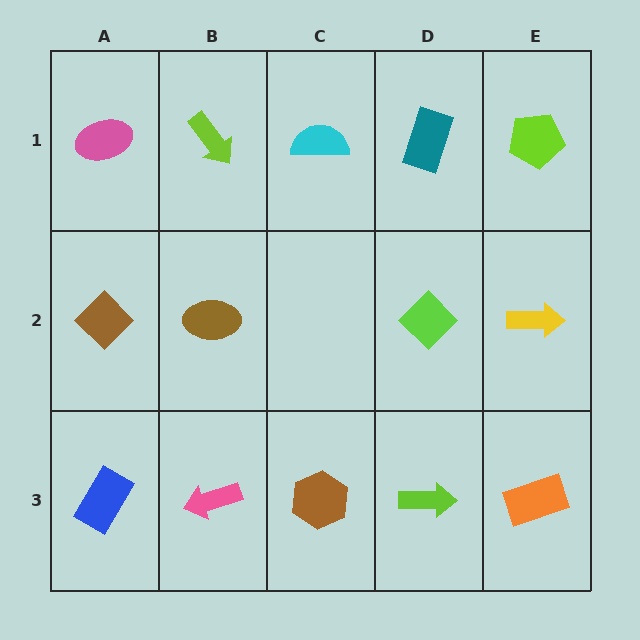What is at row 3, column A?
A blue rectangle.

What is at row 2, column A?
A brown diamond.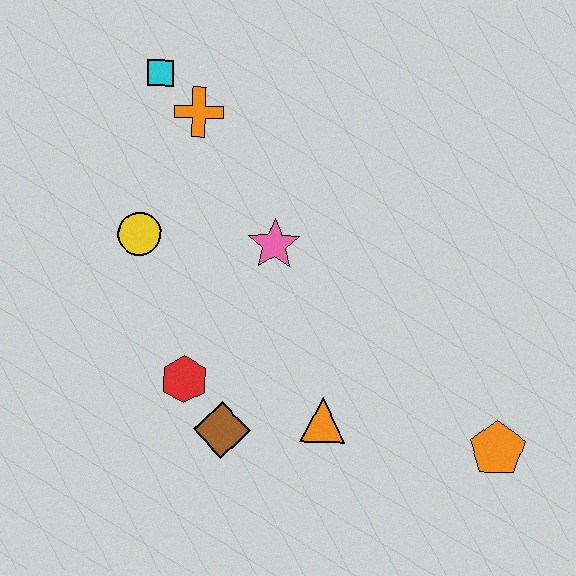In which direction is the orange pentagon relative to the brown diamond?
The orange pentagon is to the right of the brown diamond.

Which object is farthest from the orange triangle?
The cyan square is farthest from the orange triangle.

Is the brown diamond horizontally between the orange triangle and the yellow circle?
Yes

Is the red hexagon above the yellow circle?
No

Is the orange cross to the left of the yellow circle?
No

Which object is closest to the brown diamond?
The red hexagon is closest to the brown diamond.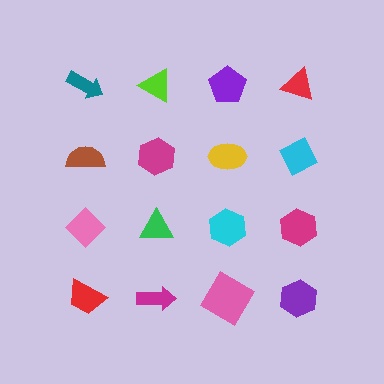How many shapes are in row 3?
4 shapes.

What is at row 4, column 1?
A red trapezoid.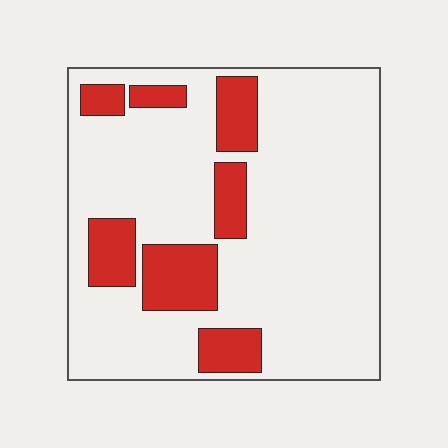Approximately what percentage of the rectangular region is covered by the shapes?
Approximately 20%.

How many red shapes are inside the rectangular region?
7.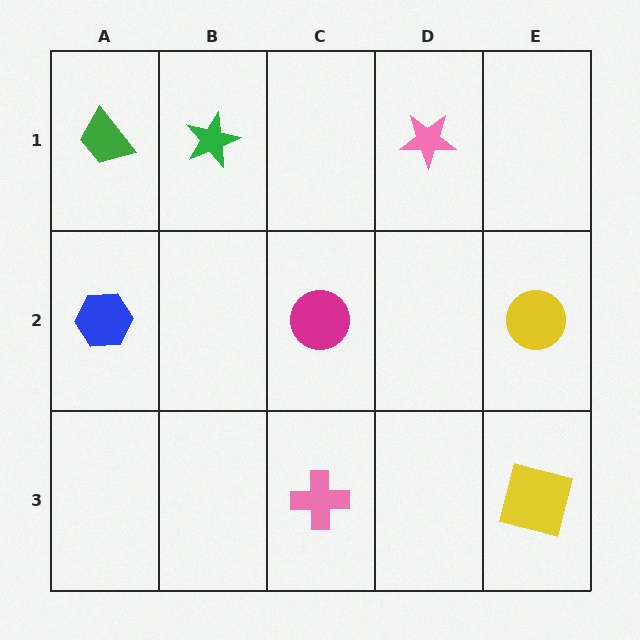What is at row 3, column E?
A yellow square.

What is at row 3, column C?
A pink cross.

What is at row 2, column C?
A magenta circle.